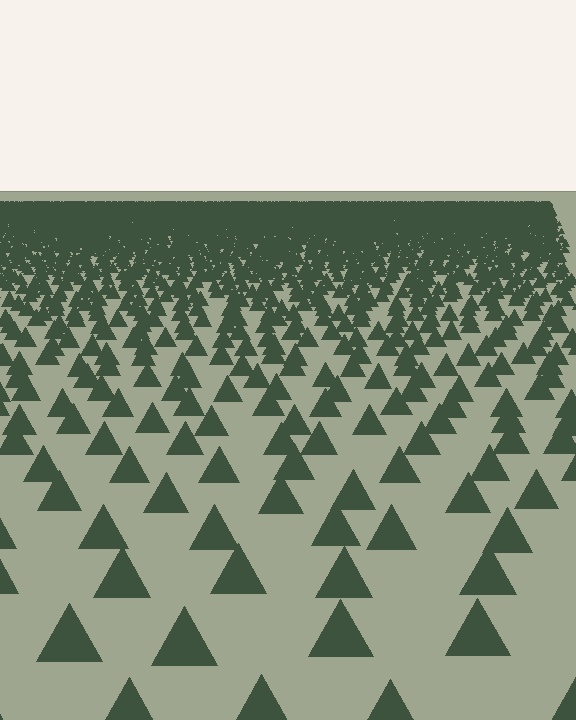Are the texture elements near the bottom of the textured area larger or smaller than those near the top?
Larger. Near the bottom, elements are closer to the viewer and appear at a bigger on-screen size.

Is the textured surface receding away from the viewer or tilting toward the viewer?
The surface is receding away from the viewer. Texture elements get smaller and denser toward the top.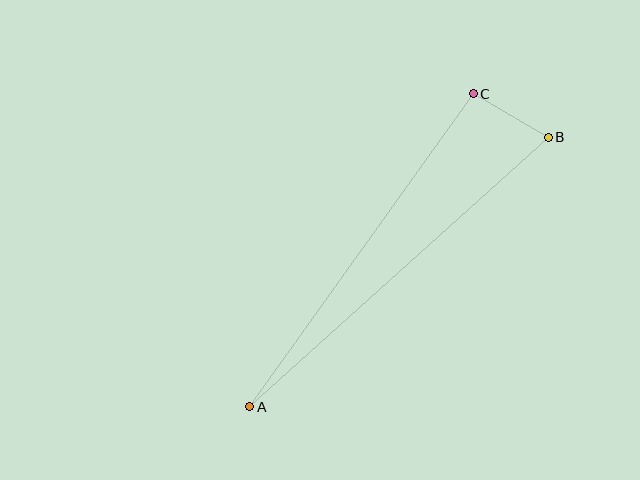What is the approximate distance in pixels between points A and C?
The distance between A and C is approximately 385 pixels.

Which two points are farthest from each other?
Points A and B are farthest from each other.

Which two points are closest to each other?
Points B and C are closest to each other.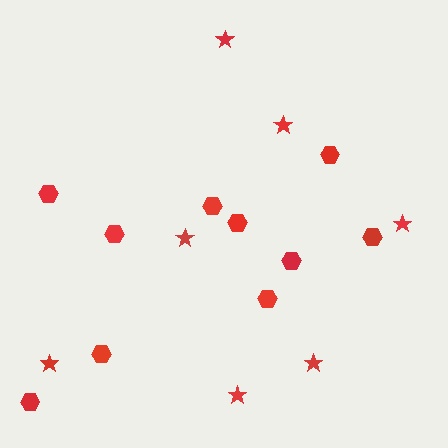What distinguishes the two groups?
There are 2 groups: one group of hexagons (10) and one group of stars (7).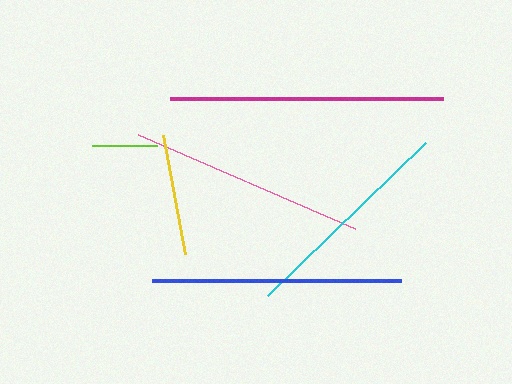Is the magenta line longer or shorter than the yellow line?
The magenta line is longer than the yellow line.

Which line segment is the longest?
The magenta line is the longest at approximately 273 pixels.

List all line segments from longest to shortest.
From longest to shortest: magenta, blue, pink, cyan, yellow, lime.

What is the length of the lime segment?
The lime segment is approximately 65 pixels long.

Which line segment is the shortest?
The lime line is the shortest at approximately 65 pixels.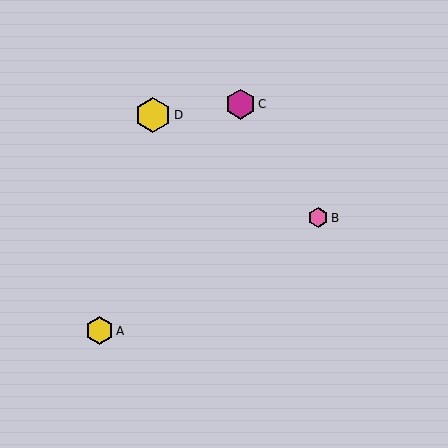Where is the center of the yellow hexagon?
The center of the yellow hexagon is at (99, 331).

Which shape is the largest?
The yellow hexagon (labeled D) is the largest.